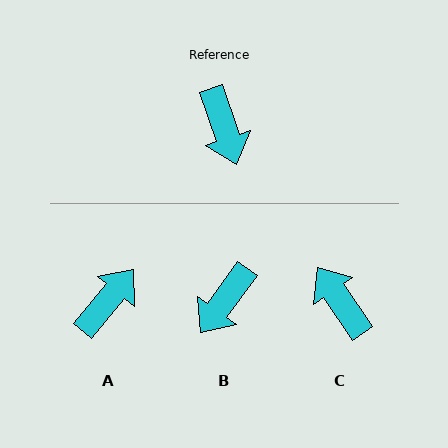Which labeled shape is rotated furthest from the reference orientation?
C, about 164 degrees away.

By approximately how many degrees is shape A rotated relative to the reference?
Approximately 122 degrees counter-clockwise.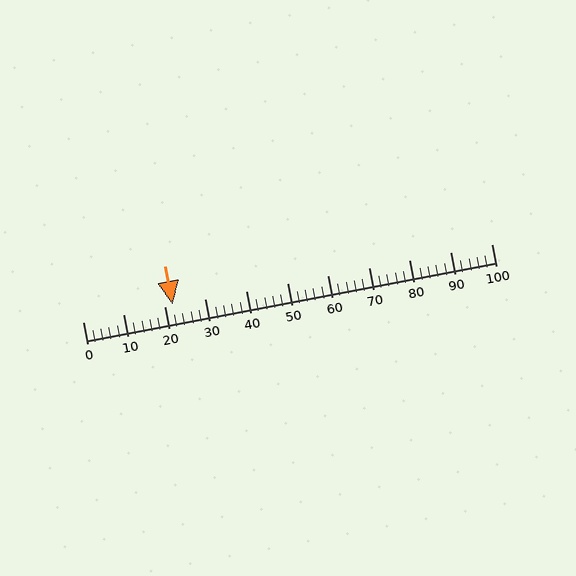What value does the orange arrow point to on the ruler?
The orange arrow points to approximately 22.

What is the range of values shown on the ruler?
The ruler shows values from 0 to 100.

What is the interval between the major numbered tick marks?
The major tick marks are spaced 10 units apart.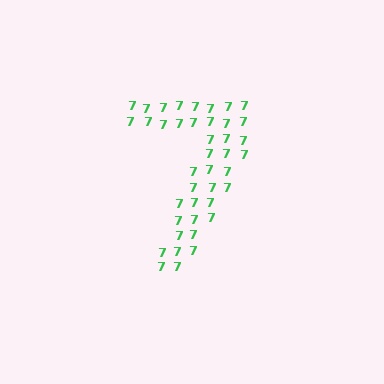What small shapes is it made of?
It is made of small digit 7's.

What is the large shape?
The large shape is the digit 7.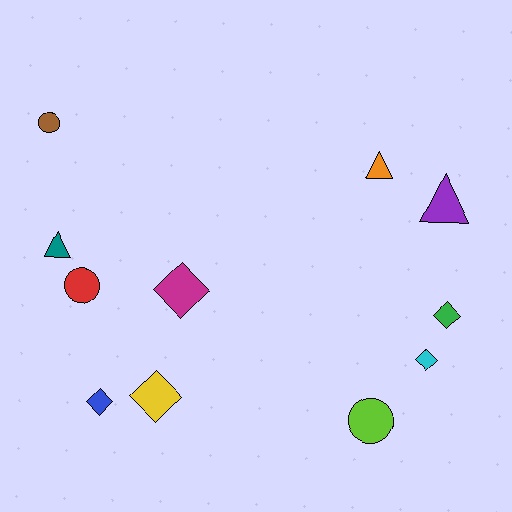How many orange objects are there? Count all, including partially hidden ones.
There is 1 orange object.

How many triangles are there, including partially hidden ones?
There are 3 triangles.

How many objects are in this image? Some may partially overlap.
There are 11 objects.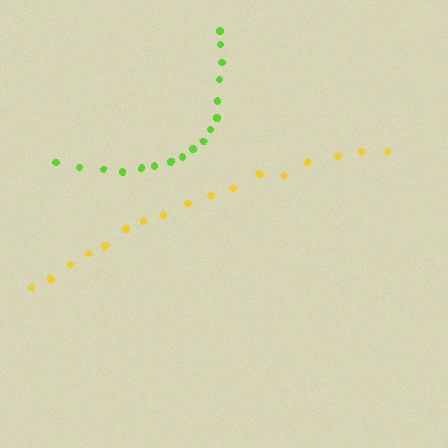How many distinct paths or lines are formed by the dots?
There are 2 distinct paths.